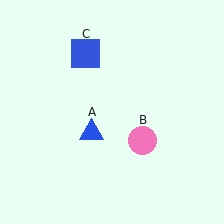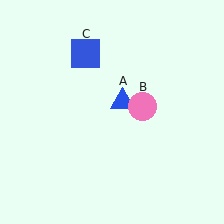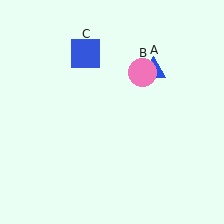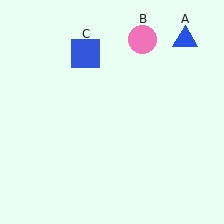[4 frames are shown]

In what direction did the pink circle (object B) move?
The pink circle (object B) moved up.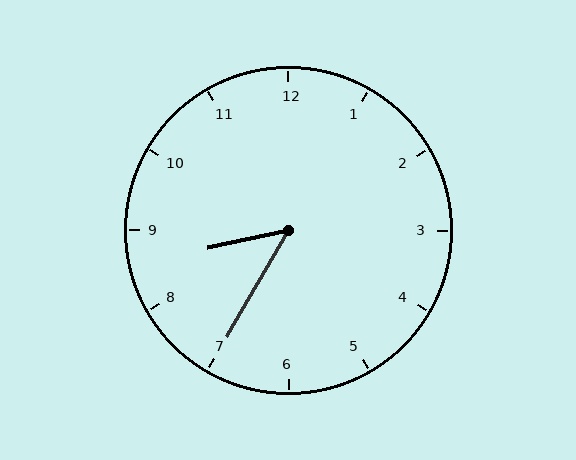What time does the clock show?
8:35.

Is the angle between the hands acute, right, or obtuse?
It is acute.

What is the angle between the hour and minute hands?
Approximately 48 degrees.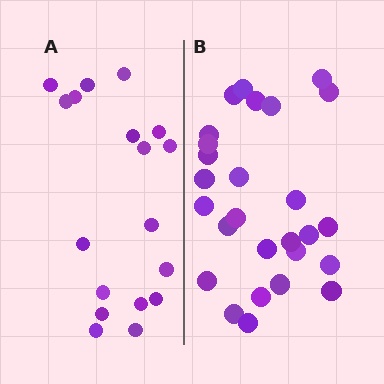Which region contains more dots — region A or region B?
Region B (the right region) has more dots.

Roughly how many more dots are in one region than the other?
Region B has roughly 8 or so more dots than region A.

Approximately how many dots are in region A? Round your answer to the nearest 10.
About 20 dots. (The exact count is 18, which rounds to 20.)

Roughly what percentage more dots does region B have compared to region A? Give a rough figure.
About 50% more.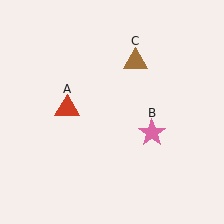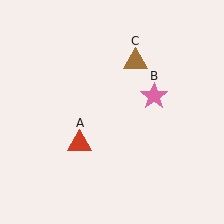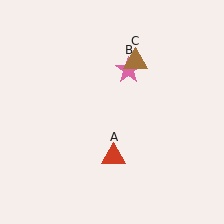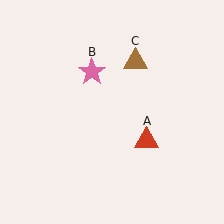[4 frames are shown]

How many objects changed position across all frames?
2 objects changed position: red triangle (object A), pink star (object B).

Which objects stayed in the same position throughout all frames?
Brown triangle (object C) remained stationary.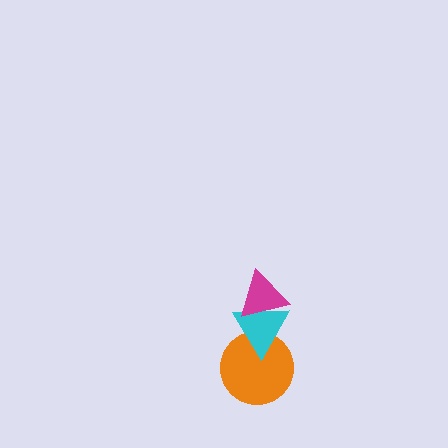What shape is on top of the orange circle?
The cyan triangle is on top of the orange circle.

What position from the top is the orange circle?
The orange circle is 3rd from the top.